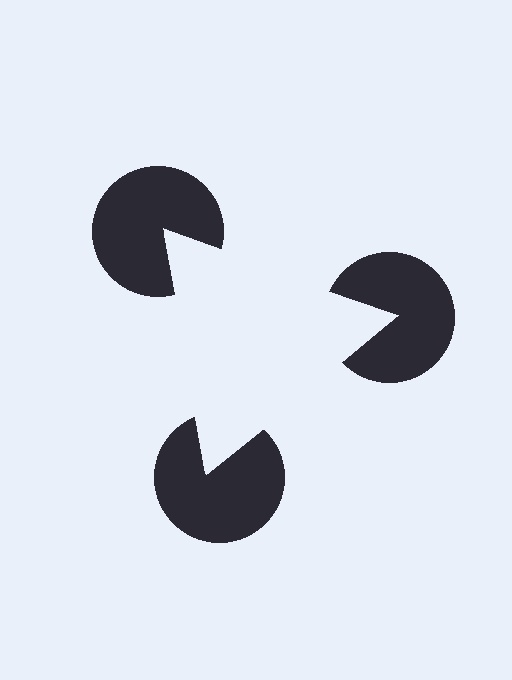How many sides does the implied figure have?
3 sides.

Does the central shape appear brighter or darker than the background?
It typically appears slightly brighter than the background, even though no actual brightness change is drawn.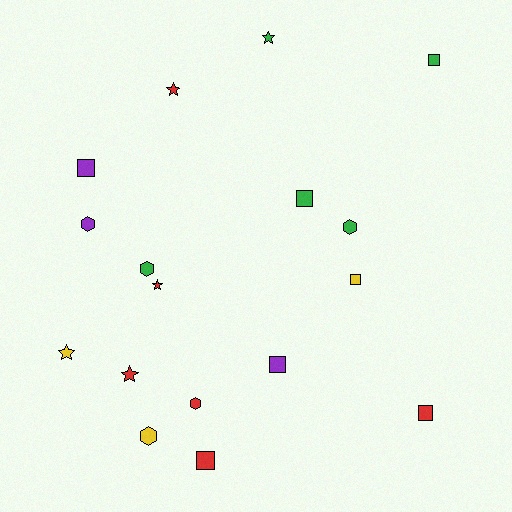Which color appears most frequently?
Red, with 6 objects.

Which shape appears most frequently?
Square, with 7 objects.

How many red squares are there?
There are 2 red squares.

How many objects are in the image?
There are 17 objects.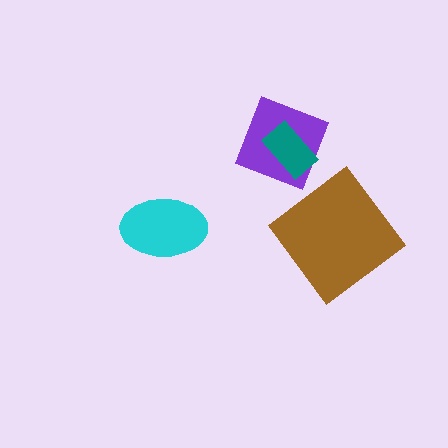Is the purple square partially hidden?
Yes, it is partially covered by another shape.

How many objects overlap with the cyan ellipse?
0 objects overlap with the cyan ellipse.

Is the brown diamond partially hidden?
No, no other shape covers it.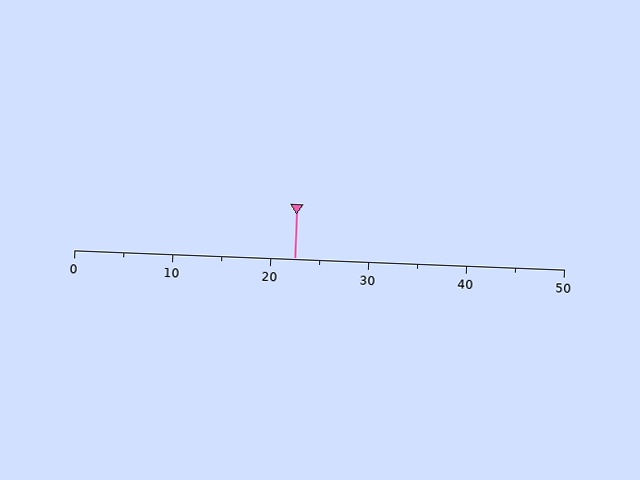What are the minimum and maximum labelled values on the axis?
The axis runs from 0 to 50.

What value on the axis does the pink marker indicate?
The marker indicates approximately 22.5.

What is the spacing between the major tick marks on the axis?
The major ticks are spaced 10 apart.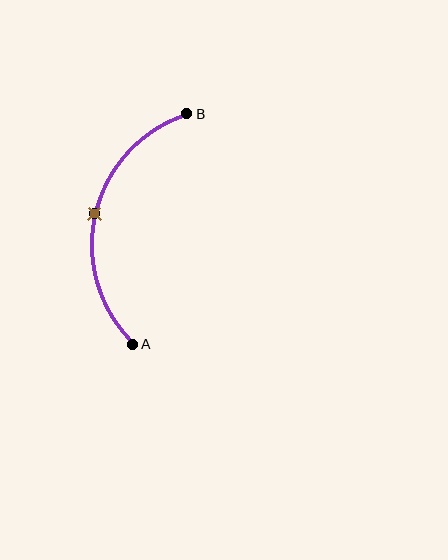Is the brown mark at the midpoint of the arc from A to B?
Yes. The brown mark lies on the arc at equal arc-length from both A and B — it is the arc midpoint.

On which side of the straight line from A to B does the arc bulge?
The arc bulges to the left of the straight line connecting A and B.